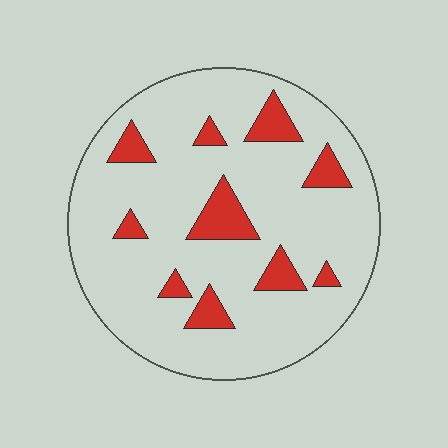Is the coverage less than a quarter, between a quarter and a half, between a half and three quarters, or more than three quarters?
Less than a quarter.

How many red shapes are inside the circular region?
10.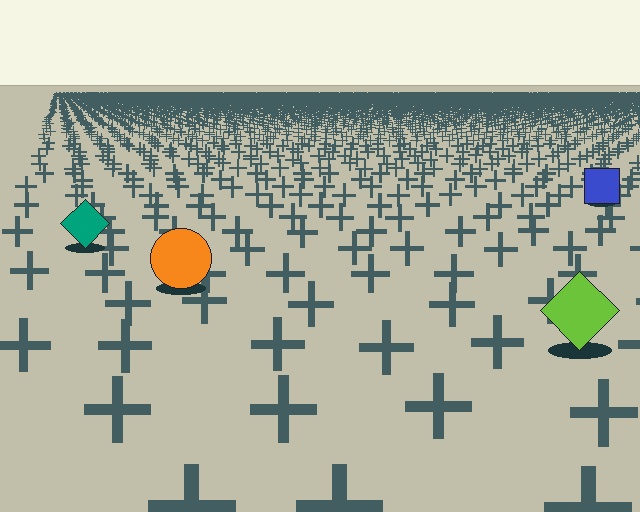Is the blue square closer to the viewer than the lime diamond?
No. The lime diamond is closer — you can tell from the texture gradient: the ground texture is coarser near it.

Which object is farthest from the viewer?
The blue square is farthest from the viewer. It appears smaller and the ground texture around it is denser.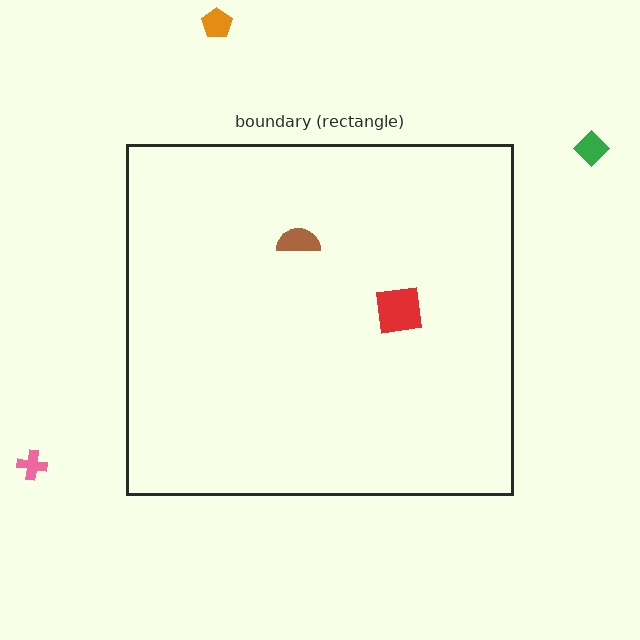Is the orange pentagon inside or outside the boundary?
Outside.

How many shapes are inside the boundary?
2 inside, 3 outside.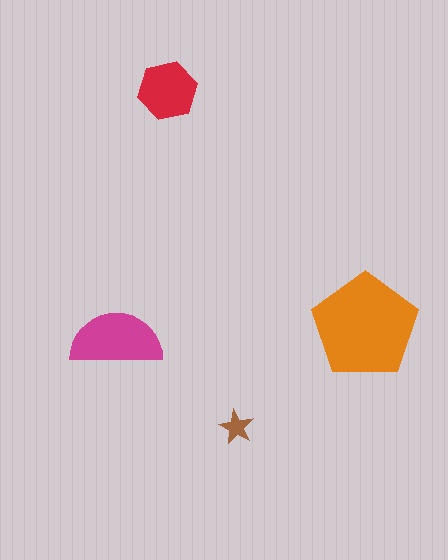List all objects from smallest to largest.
The brown star, the red hexagon, the magenta semicircle, the orange pentagon.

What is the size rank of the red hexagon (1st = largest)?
3rd.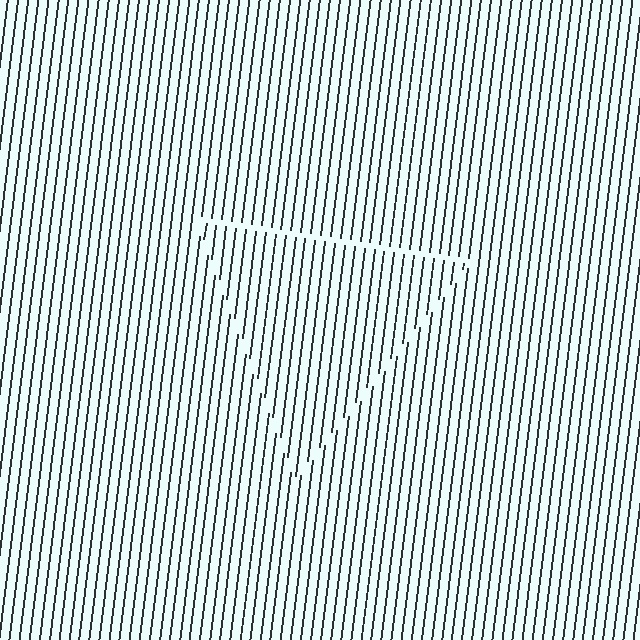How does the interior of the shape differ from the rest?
The interior of the shape contains the same grating, shifted by half a period — the contour is defined by the phase discontinuity where line-ends from the inner and outer gratings abut.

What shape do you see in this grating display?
An illusory triangle. The interior of the shape contains the same grating, shifted by half a period — the contour is defined by the phase discontinuity where line-ends from the inner and outer gratings abut.